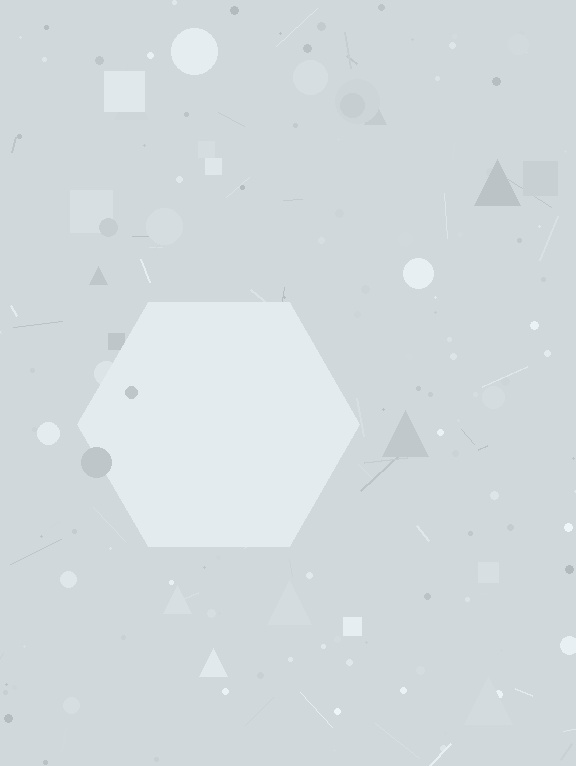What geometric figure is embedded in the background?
A hexagon is embedded in the background.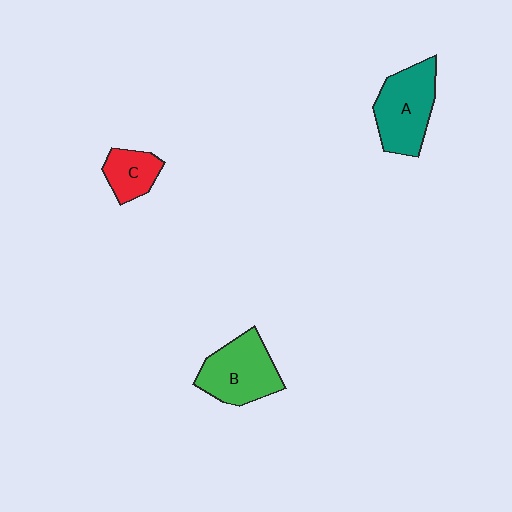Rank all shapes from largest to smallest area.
From largest to smallest: A (teal), B (green), C (red).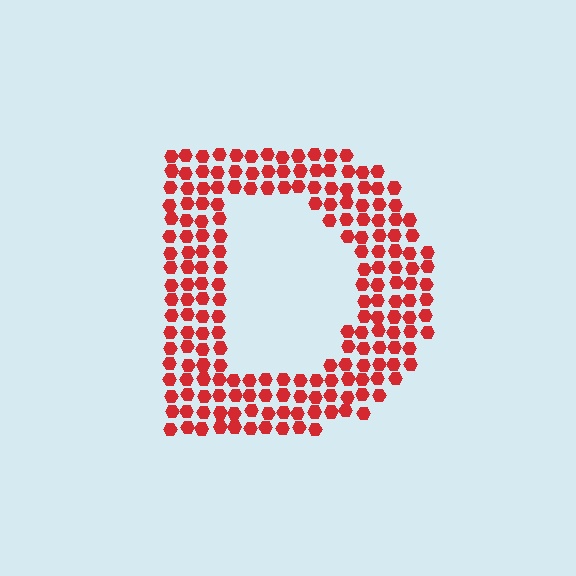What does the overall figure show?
The overall figure shows the letter D.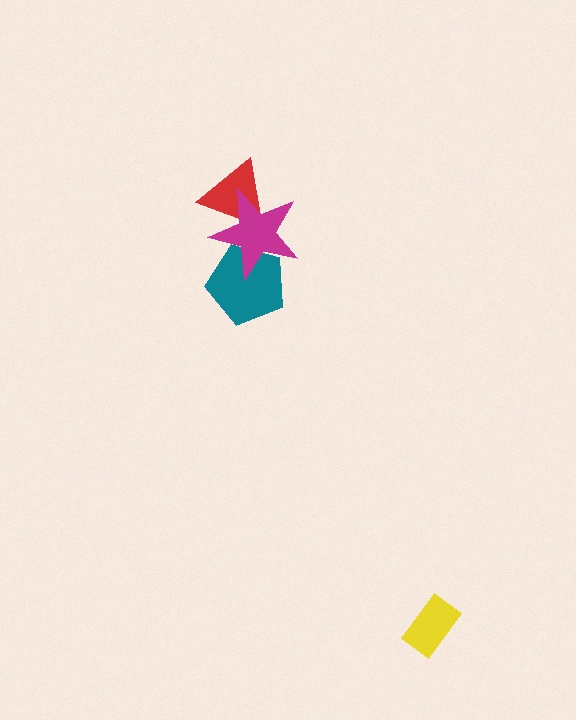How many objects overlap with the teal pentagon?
1 object overlaps with the teal pentagon.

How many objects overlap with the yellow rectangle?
0 objects overlap with the yellow rectangle.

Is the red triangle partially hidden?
Yes, it is partially covered by another shape.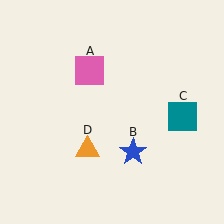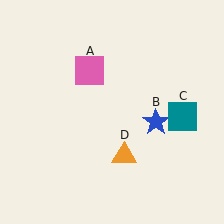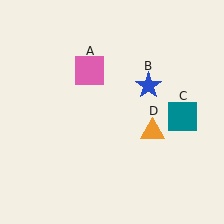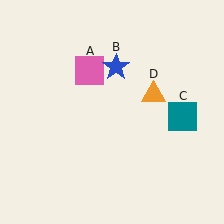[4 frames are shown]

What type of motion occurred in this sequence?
The blue star (object B), orange triangle (object D) rotated counterclockwise around the center of the scene.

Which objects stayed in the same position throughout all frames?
Pink square (object A) and teal square (object C) remained stationary.